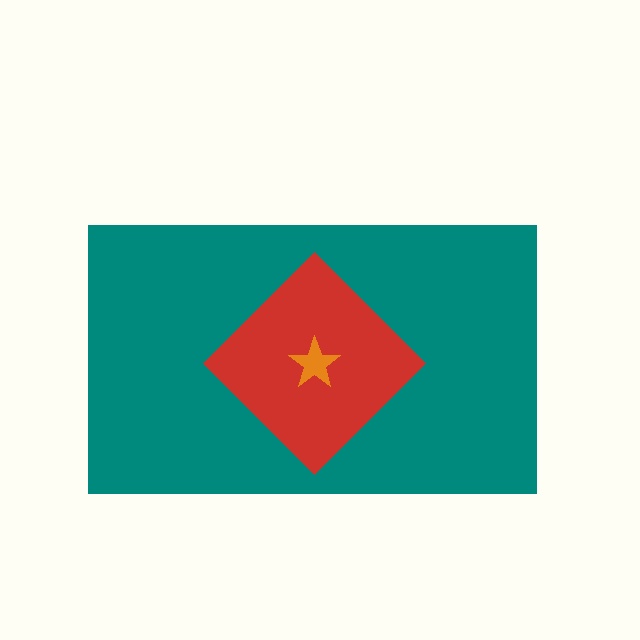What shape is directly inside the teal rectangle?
The red diamond.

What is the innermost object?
The orange star.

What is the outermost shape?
The teal rectangle.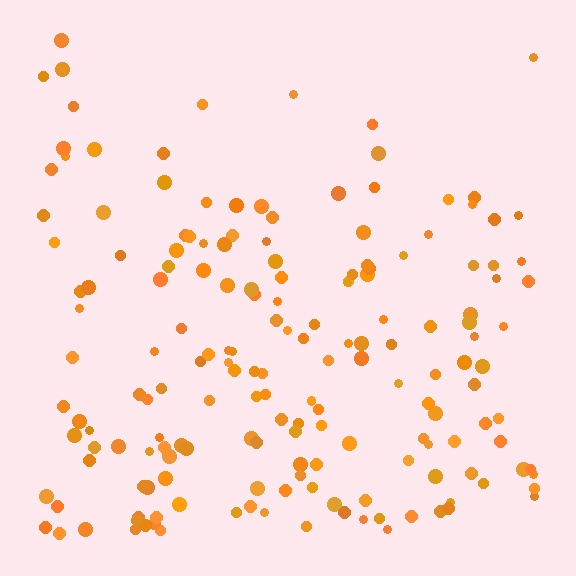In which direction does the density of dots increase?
From top to bottom, with the bottom side densest.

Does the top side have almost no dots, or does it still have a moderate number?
Still a moderate number, just noticeably fewer than the bottom.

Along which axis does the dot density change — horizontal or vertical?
Vertical.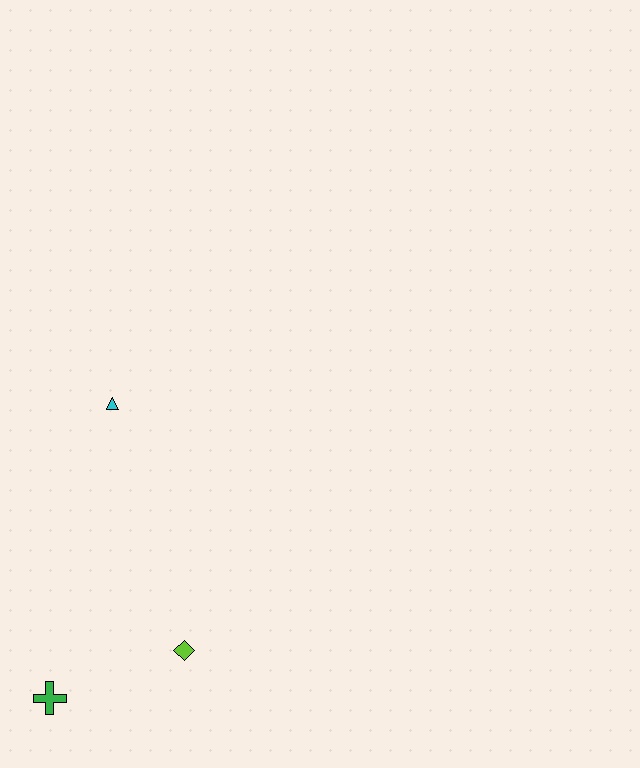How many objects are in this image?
There are 3 objects.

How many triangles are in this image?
There is 1 triangle.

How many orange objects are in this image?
There are no orange objects.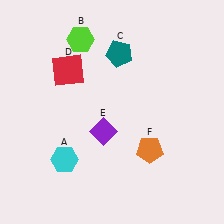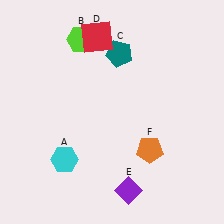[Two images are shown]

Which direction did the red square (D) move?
The red square (D) moved up.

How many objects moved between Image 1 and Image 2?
2 objects moved between the two images.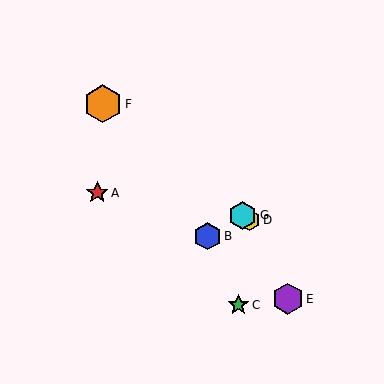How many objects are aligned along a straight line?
3 objects (D, F, G) are aligned along a straight line.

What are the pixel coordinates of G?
Object G is at (243, 215).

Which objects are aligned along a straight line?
Objects D, F, G are aligned along a straight line.